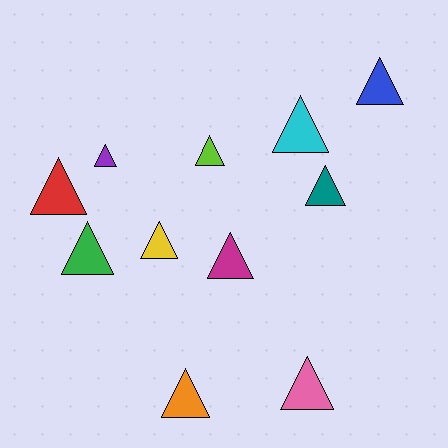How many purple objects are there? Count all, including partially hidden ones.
There is 1 purple object.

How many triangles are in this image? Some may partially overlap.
There are 11 triangles.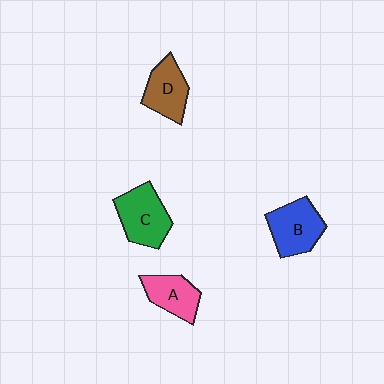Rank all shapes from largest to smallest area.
From largest to smallest: C (green), B (blue), D (brown), A (pink).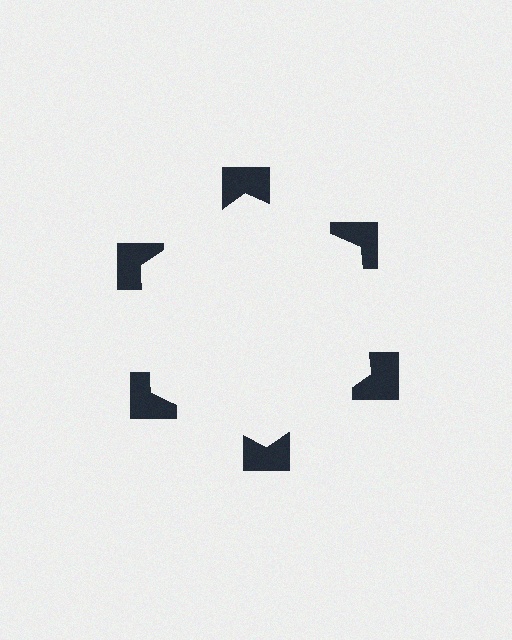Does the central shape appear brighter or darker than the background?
It typically appears slightly brighter than the background, even though no actual brightness change is drawn.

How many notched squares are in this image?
There are 6 — one at each vertex of the illusory hexagon.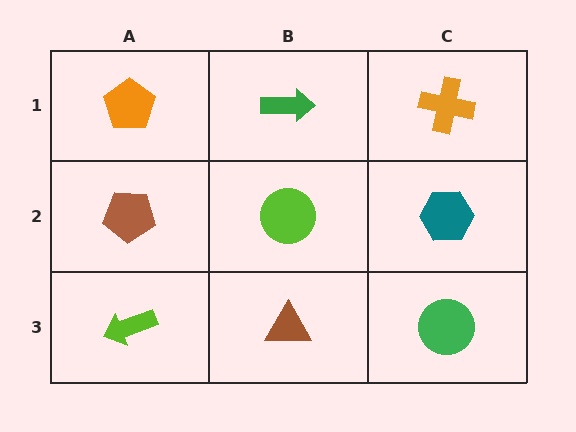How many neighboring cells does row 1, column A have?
2.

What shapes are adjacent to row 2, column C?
An orange cross (row 1, column C), a green circle (row 3, column C), a lime circle (row 2, column B).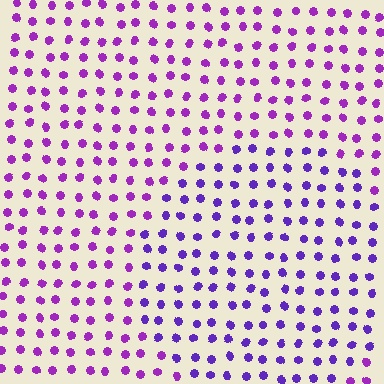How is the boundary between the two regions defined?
The boundary is defined purely by a slight shift in hue (about 26 degrees). Spacing, size, and orientation are identical on both sides.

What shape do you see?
I see a circle.